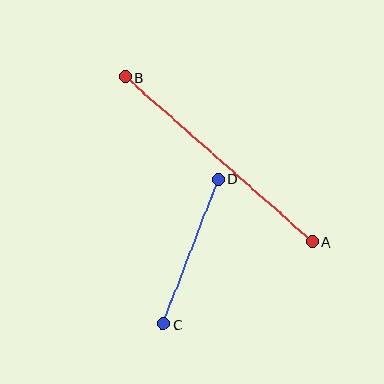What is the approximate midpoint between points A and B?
The midpoint is at approximately (219, 160) pixels.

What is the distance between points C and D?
The distance is approximately 155 pixels.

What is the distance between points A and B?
The distance is approximately 249 pixels.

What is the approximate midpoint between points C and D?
The midpoint is at approximately (191, 252) pixels.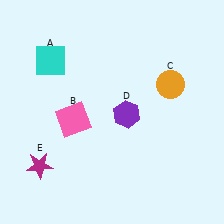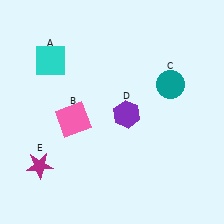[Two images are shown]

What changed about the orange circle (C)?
In Image 1, C is orange. In Image 2, it changed to teal.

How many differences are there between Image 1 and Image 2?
There is 1 difference between the two images.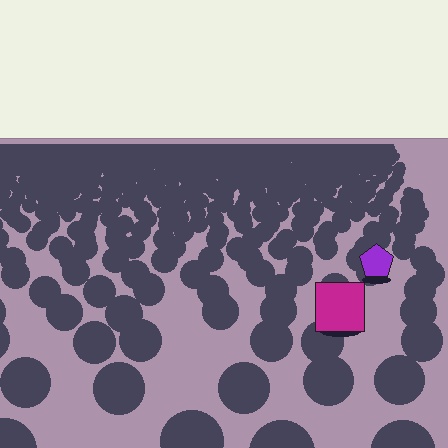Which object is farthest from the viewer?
The purple pentagon is farthest from the viewer. It appears smaller and the ground texture around it is denser.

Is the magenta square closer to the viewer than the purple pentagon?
Yes. The magenta square is closer — you can tell from the texture gradient: the ground texture is coarser near it.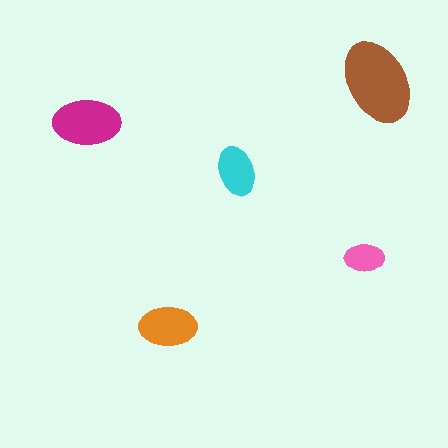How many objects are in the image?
There are 5 objects in the image.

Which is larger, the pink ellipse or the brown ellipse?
The brown one.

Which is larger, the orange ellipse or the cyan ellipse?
The orange one.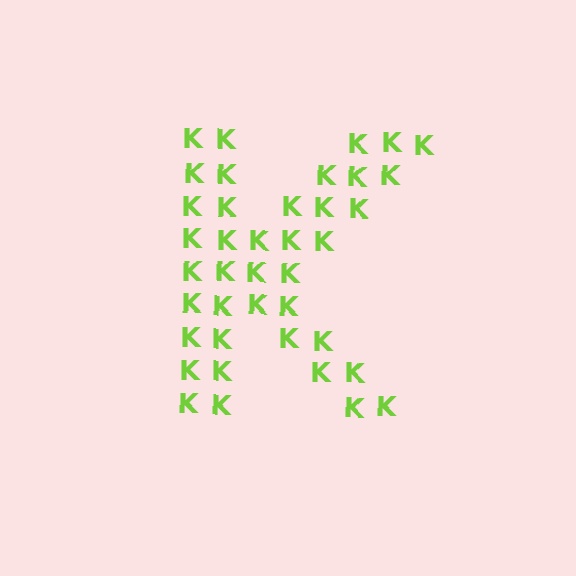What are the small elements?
The small elements are letter K's.